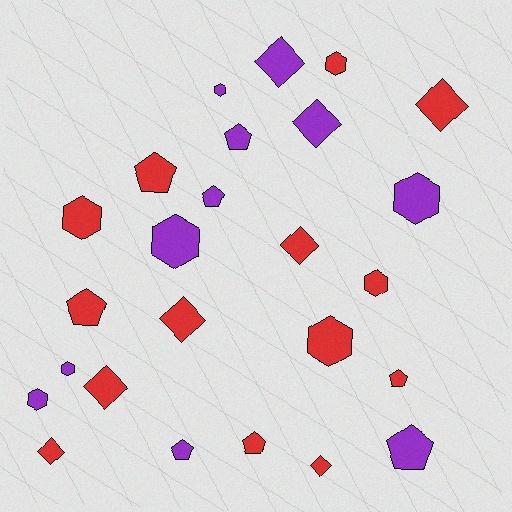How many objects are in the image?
There are 25 objects.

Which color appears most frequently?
Red, with 14 objects.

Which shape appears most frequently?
Hexagon, with 9 objects.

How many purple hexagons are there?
There are 5 purple hexagons.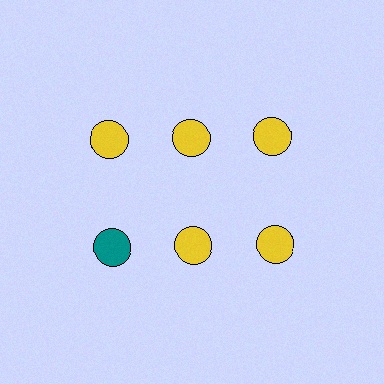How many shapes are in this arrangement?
There are 6 shapes arranged in a grid pattern.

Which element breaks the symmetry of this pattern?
The teal circle in the second row, leftmost column breaks the symmetry. All other shapes are yellow circles.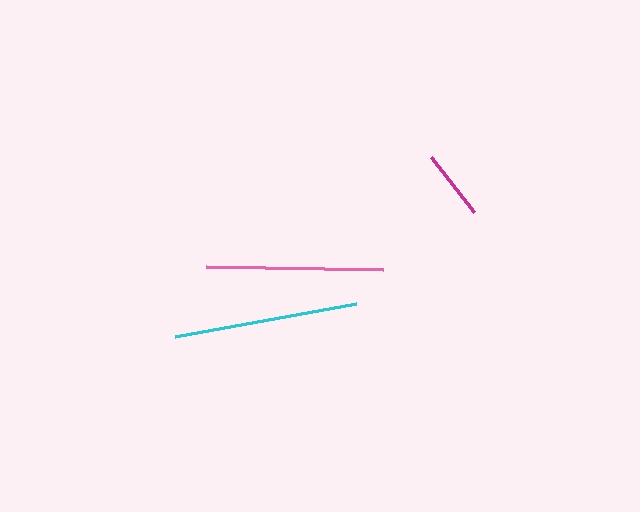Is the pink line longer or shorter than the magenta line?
The pink line is longer than the magenta line.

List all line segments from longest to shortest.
From longest to shortest: cyan, pink, magenta.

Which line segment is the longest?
The cyan line is the longest at approximately 184 pixels.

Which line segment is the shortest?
The magenta line is the shortest at approximately 70 pixels.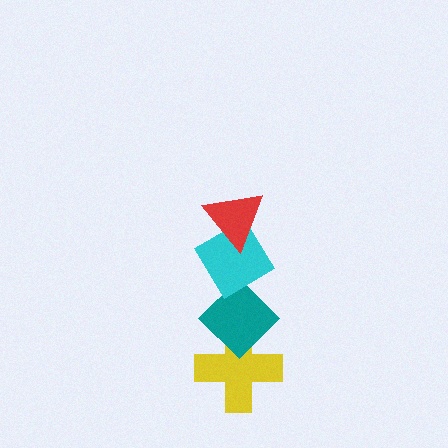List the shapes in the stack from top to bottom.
From top to bottom: the red triangle, the cyan diamond, the teal diamond, the yellow cross.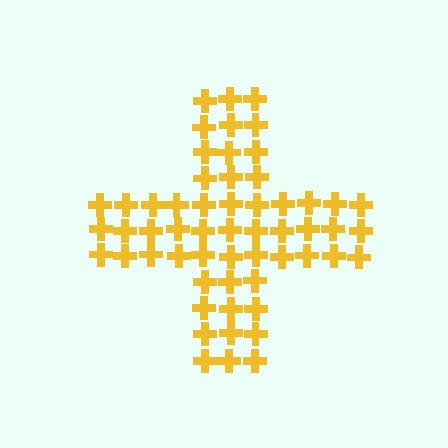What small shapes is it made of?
It is made of small crosses.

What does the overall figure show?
The overall figure shows a cross.